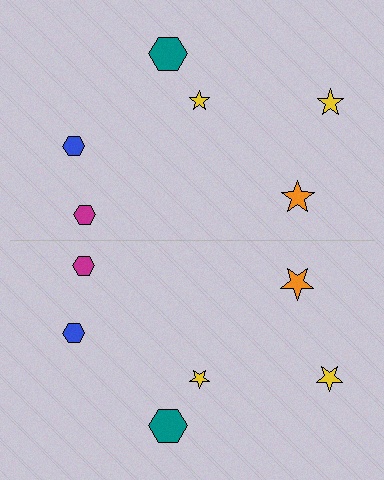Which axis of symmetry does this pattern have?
The pattern has a horizontal axis of symmetry running through the center of the image.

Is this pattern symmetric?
Yes, this pattern has bilateral (reflection) symmetry.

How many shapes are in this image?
There are 12 shapes in this image.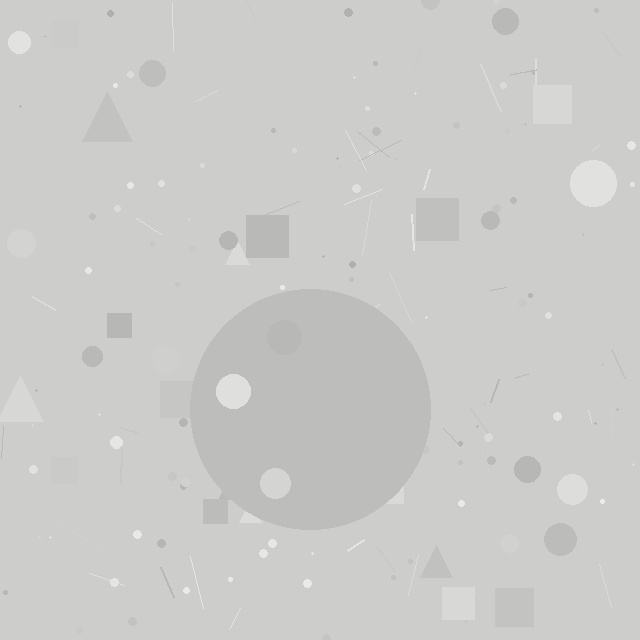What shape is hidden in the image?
A circle is hidden in the image.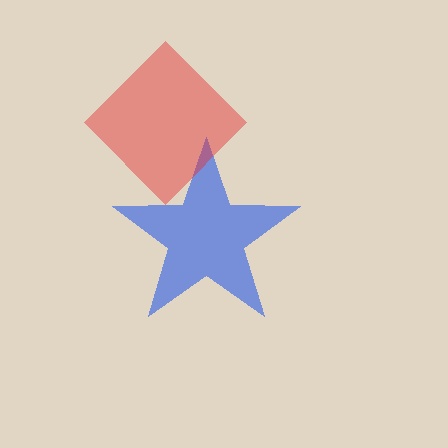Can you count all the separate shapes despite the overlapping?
Yes, there are 2 separate shapes.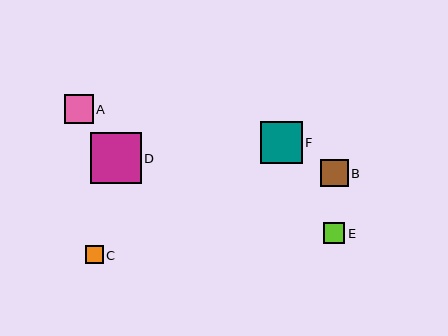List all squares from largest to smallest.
From largest to smallest: D, F, A, B, E, C.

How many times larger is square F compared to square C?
Square F is approximately 2.3 times the size of square C.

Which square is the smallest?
Square C is the smallest with a size of approximately 18 pixels.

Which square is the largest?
Square D is the largest with a size of approximately 51 pixels.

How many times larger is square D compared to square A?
Square D is approximately 1.8 times the size of square A.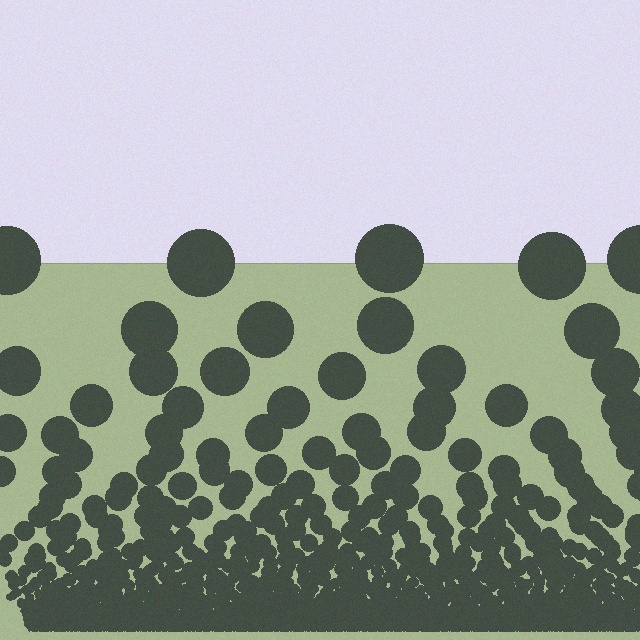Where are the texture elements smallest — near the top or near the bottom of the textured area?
Near the bottom.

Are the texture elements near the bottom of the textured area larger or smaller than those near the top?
Smaller. The gradient is inverted — elements near the bottom are smaller and denser.